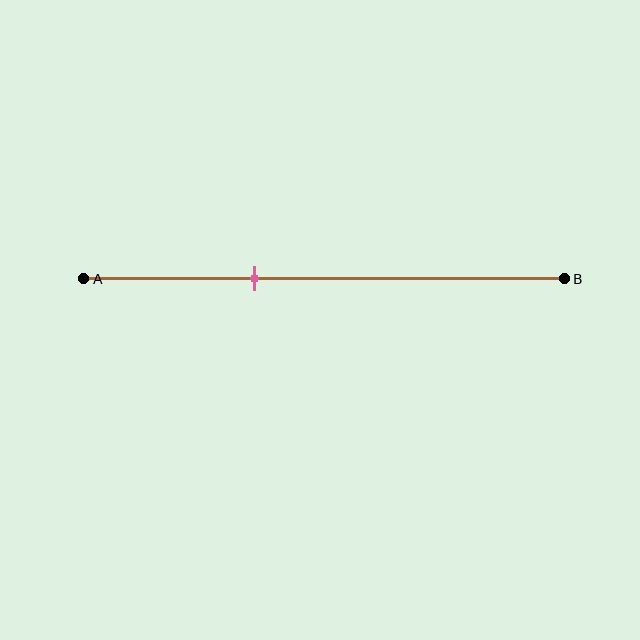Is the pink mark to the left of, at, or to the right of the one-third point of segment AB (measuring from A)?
The pink mark is approximately at the one-third point of segment AB.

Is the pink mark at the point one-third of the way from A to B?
Yes, the mark is approximately at the one-third point.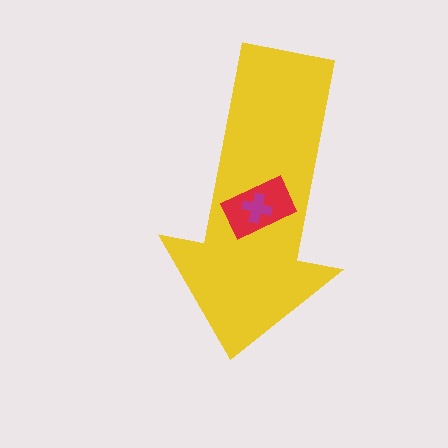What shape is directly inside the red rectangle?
The magenta cross.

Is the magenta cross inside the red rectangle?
Yes.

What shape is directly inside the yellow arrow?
The red rectangle.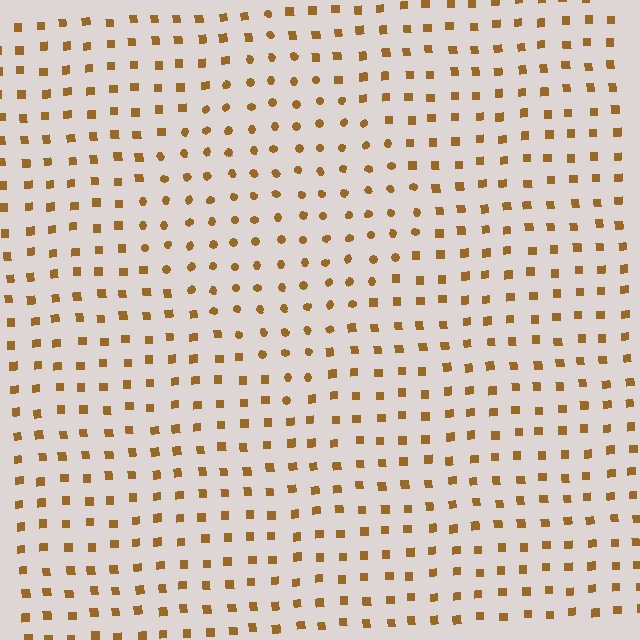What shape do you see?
I see a diamond.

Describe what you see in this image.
The image is filled with small brown elements arranged in a uniform grid. A diamond-shaped region contains circles, while the surrounding area contains squares. The boundary is defined purely by the change in element shape.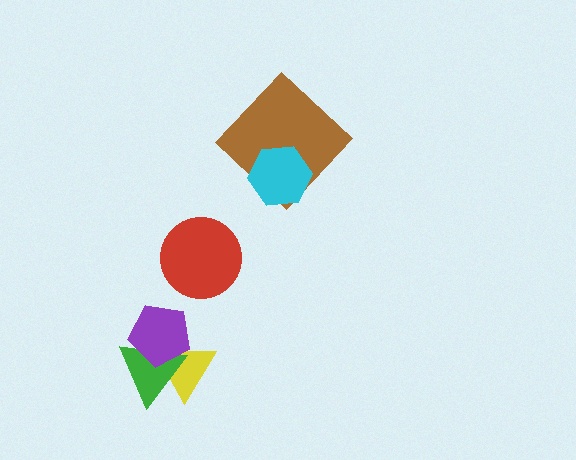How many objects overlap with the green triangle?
2 objects overlap with the green triangle.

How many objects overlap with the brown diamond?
1 object overlaps with the brown diamond.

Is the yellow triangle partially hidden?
Yes, it is partially covered by another shape.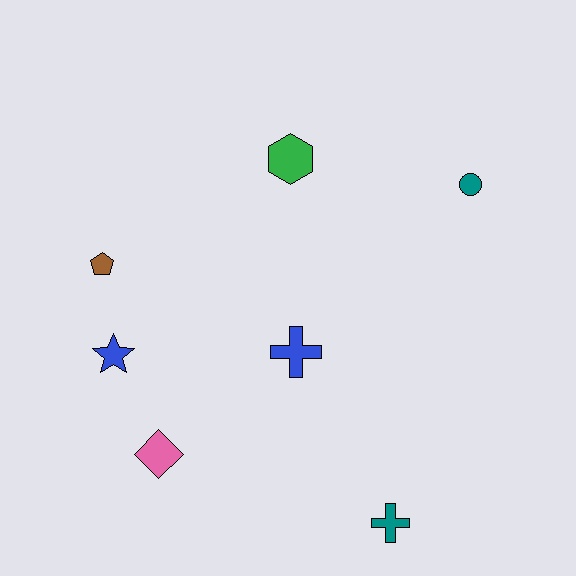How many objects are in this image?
There are 7 objects.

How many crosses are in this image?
There are 2 crosses.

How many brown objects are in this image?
There is 1 brown object.